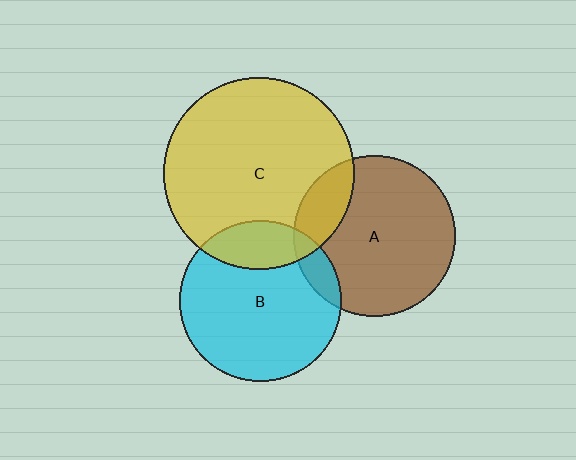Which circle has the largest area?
Circle C (yellow).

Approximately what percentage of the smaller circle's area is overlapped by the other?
Approximately 10%.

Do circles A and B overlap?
Yes.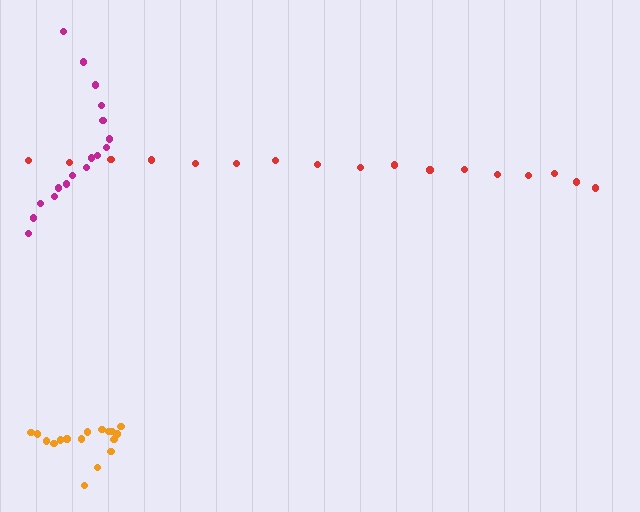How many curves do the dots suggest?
There are 3 distinct paths.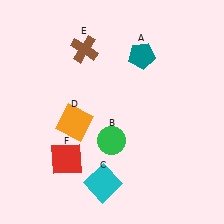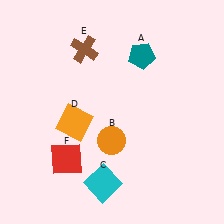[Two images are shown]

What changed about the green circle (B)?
In Image 1, B is green. In Image 2, it changed to orange.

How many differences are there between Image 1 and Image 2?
There is 1 difference between the two images.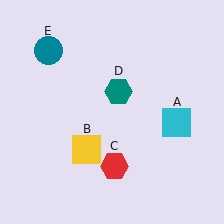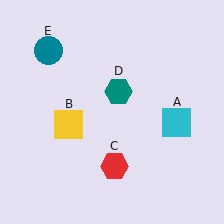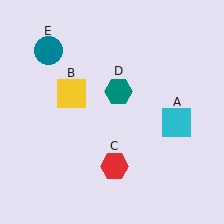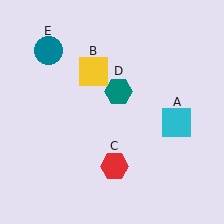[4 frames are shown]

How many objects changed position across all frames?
1 object changed position: yellow square (object B).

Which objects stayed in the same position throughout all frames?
Cyan square (object A) and red hexagon (object C) and teal hexagon (object D) and teal circle (object E) remained stationary.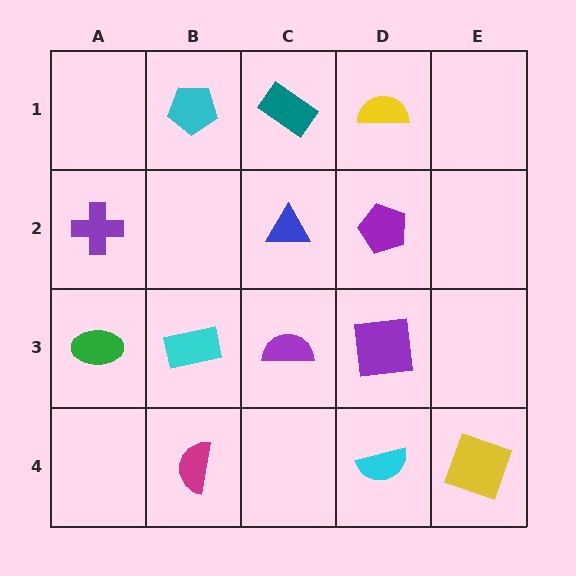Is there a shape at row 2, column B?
No, that cell is empty.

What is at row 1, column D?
A yellow semicircle.